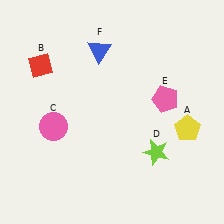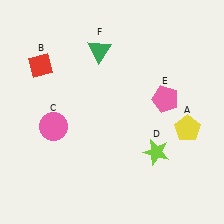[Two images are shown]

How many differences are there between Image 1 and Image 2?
There is 1 difference between the two images.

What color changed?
The triangle (F) changed from blue in Image 1 to green in Image 2.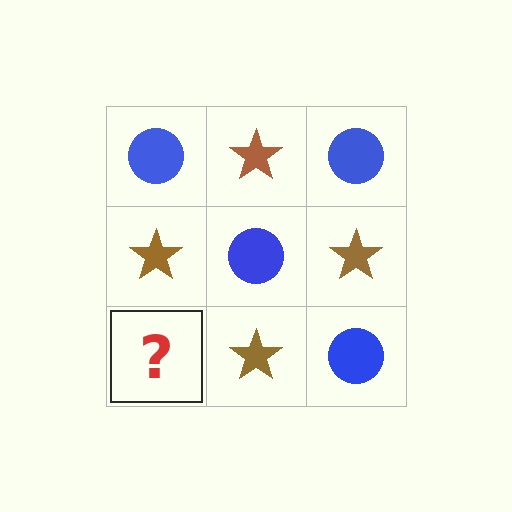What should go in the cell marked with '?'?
The missing cell should contain a blue circle.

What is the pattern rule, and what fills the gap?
The rule is that it alternates blue circle and brown star in a checkerboard pattern. The gap should be filled with a blue circle.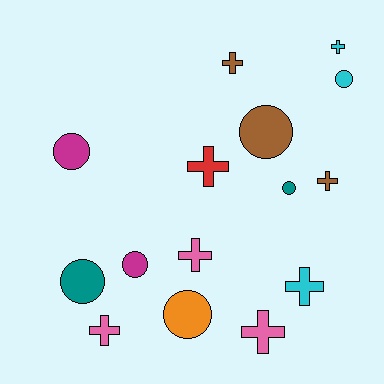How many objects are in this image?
There are 15 objects.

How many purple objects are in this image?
There are no purple objects.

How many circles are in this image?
There are 7 circles.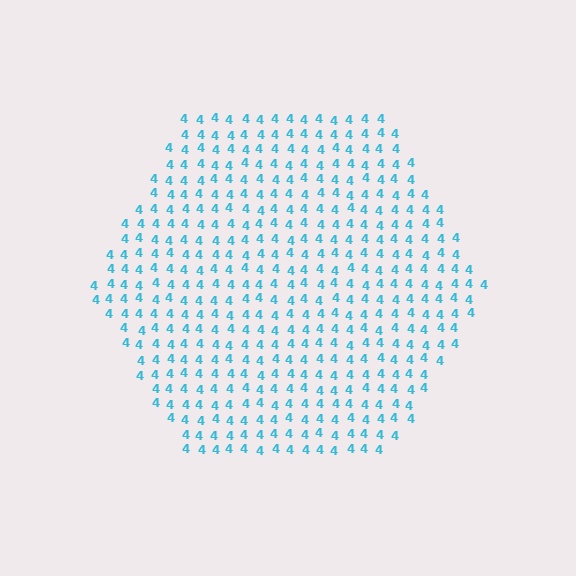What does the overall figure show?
The overall figure shows a hexagon.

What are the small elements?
The small elements are digit 4's.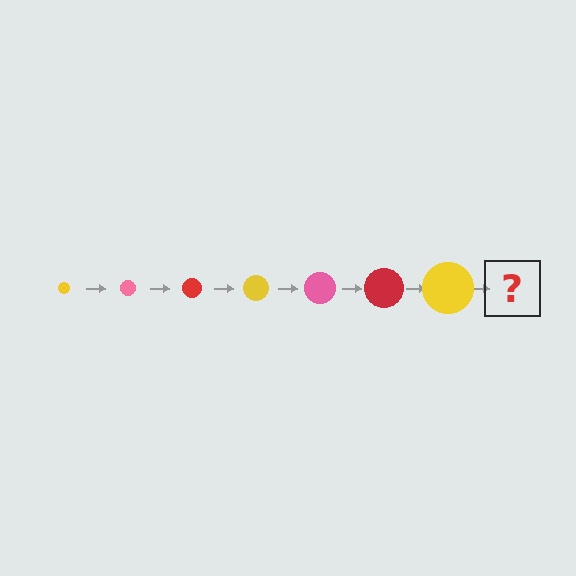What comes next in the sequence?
The next element should be a pink circle, larger than the previous one.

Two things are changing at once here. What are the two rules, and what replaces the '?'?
The two rules are that the circle grows larger each step and the color cycles through yellow, pink, and red. The '?' should be a pink circle, larger than the previous one.